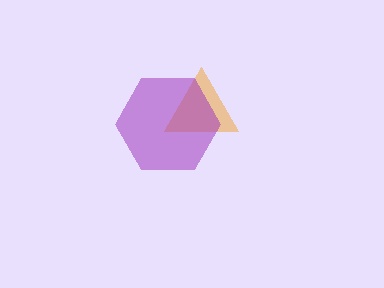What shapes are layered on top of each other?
The layered shapes are: an orange triangle, a purple hexagon.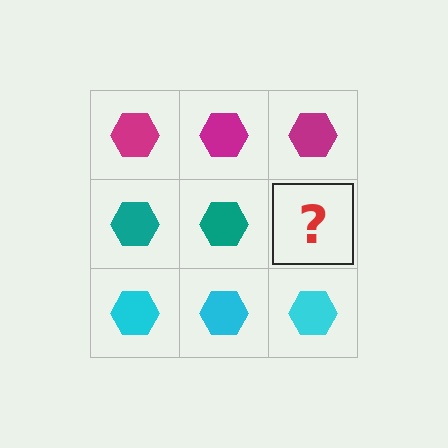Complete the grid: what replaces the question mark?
The question mark should be replaced with a teal hexagon.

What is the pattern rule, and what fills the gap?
The rule is that each row has a consistent color. The gap should be filled with a teal hexagon.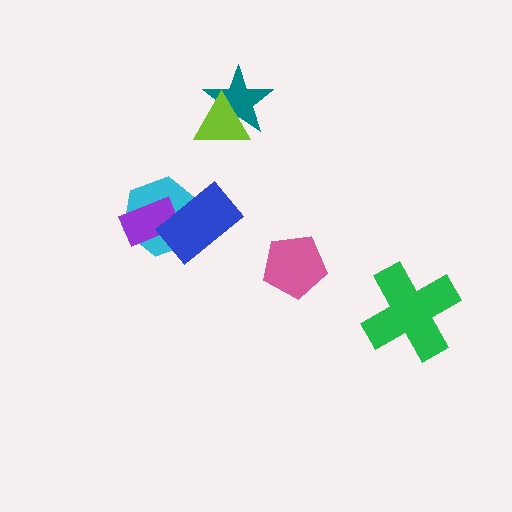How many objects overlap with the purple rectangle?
2 objects overlap with the purple rectangle.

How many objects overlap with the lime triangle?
1 object overlaps with the lime triangle.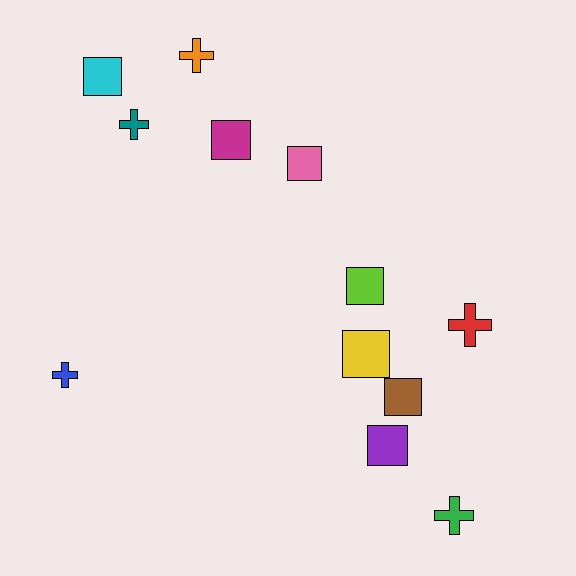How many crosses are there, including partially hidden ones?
There are 5 crosses.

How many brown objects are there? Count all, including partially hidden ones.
There is 1 brown object.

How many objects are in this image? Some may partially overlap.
There are 12 objects.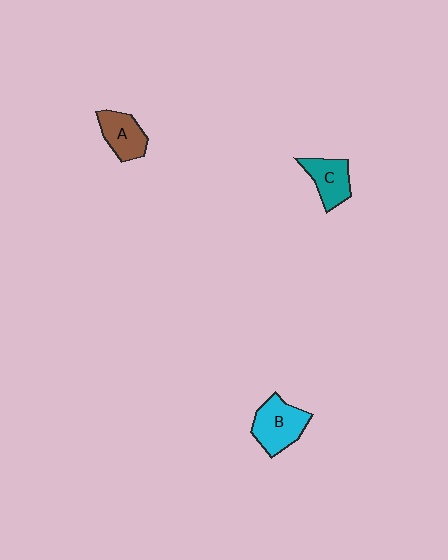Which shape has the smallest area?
Shape A (brown).